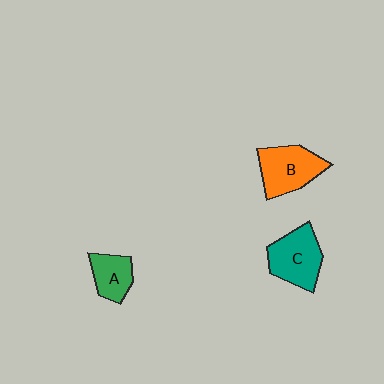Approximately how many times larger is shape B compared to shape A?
Approximately 1.5 times.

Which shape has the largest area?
Shape C (teal).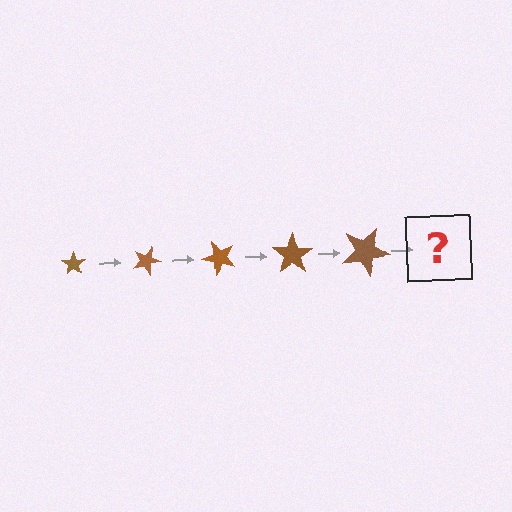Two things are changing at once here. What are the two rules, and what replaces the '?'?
The two rules are that the star grows larger each step and it rotates 25 degrees each step. The '?' should be a star, larger than the previous one and rotated 125 degrees from the start.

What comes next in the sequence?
The next element should be a star, larger than the previous one and rotated 125 degrees from the start.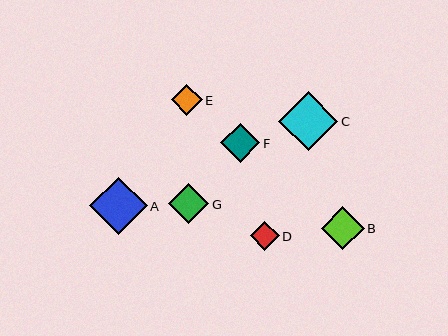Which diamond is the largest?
Diamond C is the largest with a size of approximately 59 pixels.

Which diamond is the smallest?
Diamond D is the smallest with a size of approximately 29 pixels.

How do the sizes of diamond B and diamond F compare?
Diamond B and diamond F are approximately the same size.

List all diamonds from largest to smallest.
From largest to smallest: C, A, B, G, F, E, D.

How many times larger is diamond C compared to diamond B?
Diamond C is approximately 1.4 times the size of diamond B.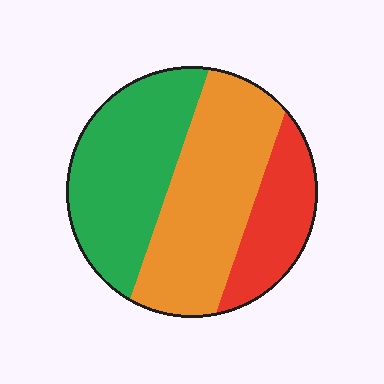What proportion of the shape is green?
Green covers roughly 40% of the shape.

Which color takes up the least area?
Red, at roughly 20%.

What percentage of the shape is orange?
Orange takes up between a quarter and a half of the shape.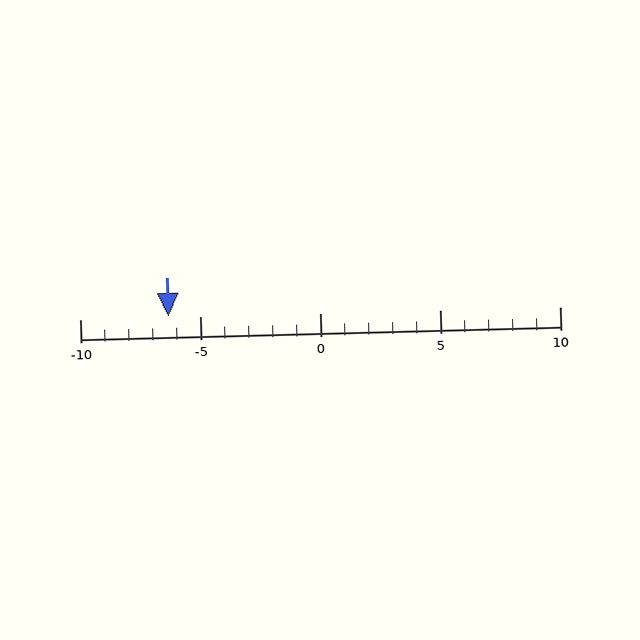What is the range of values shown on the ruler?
The ruler shows values from -10 to 10.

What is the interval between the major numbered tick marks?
The major tick marks are spaced 5 units apart.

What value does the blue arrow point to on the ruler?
The blue arrow points to approximately -6.